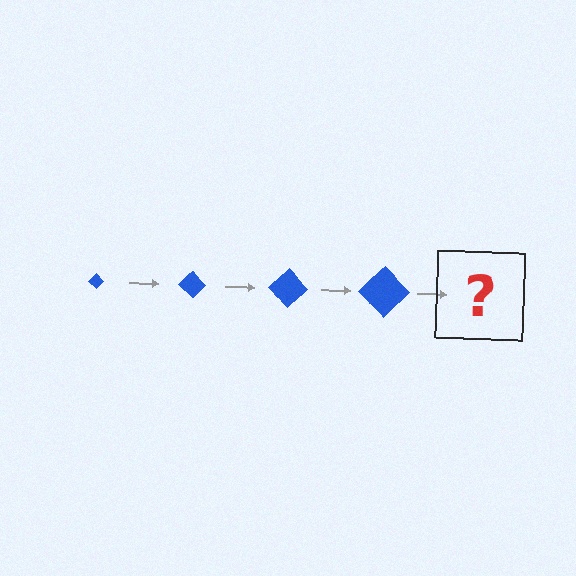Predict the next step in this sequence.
The next step is a blue diamond, larger than the previous one.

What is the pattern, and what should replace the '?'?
The pattern is that the diamond gets progressively larger each step. The '?' should be a blue diamond, larger than the previous one.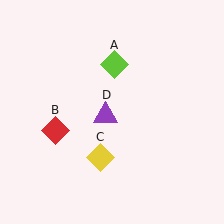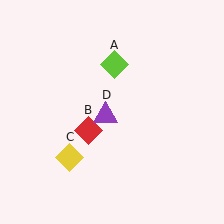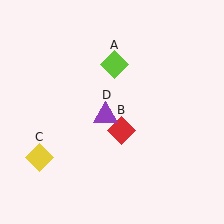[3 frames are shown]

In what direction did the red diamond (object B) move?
The red diamond (object B) moved right.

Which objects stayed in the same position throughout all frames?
Lime diamond (object A) and purple triangle (object D) remained stationary.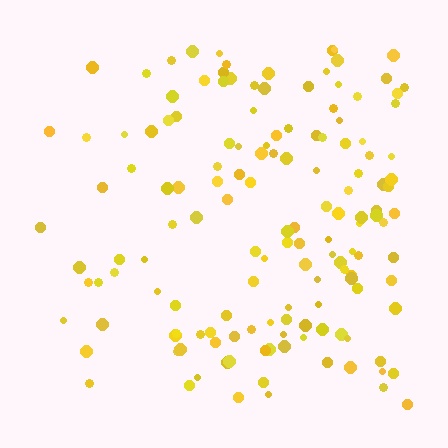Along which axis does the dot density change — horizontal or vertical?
Horizontal.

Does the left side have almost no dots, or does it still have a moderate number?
Still a moderate number, just noticeably fewer than the right.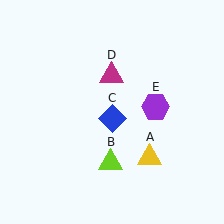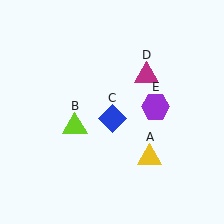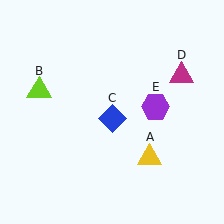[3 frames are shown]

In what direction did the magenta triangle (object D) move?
The magenta triangle (object D) moved right.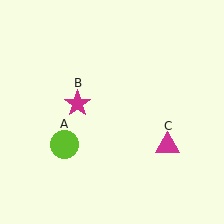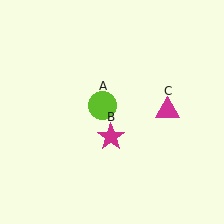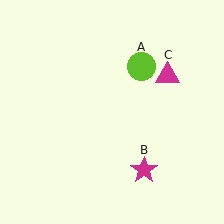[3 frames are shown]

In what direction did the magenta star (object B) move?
The magenta star (object B) moved down and to the right.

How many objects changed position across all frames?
3 objects changed position: lime circle (object A), magenta star (object B), magenta triangle (object C).